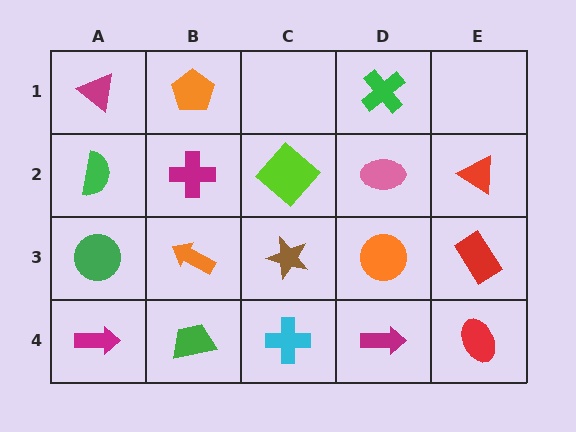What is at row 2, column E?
A red triangle.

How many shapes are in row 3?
5 shapes.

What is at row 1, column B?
An orange pentagon.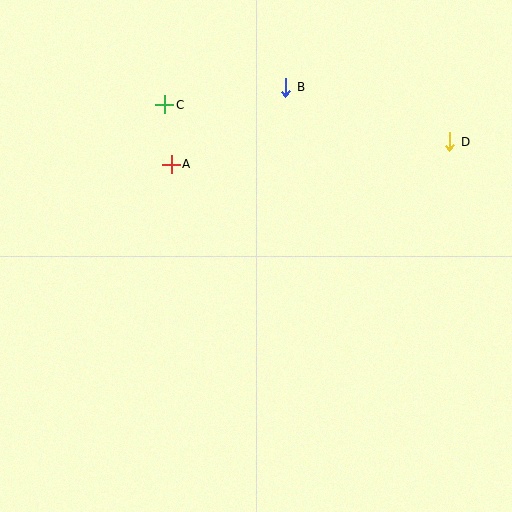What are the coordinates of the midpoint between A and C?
The midpoint between A and C is at (168, 134).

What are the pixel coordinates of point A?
Point A is at (171, 164).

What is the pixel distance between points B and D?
The distance between B and D is 173 pixels.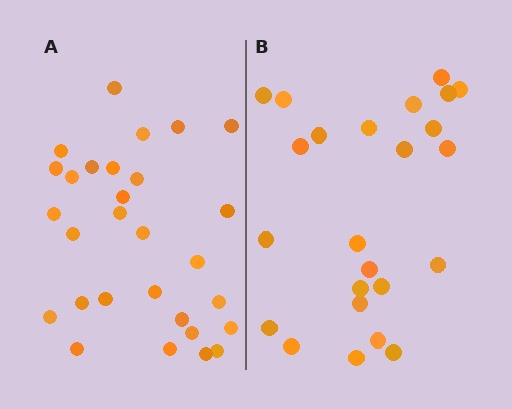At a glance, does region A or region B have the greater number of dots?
Region A (the left region) has more dots.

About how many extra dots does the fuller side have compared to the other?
Region A has about 5 more dots than region B.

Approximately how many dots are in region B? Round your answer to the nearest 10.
About 20 dots. (The exact count is 24, which rounds to 20.)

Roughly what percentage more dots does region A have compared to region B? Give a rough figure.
About 20% more.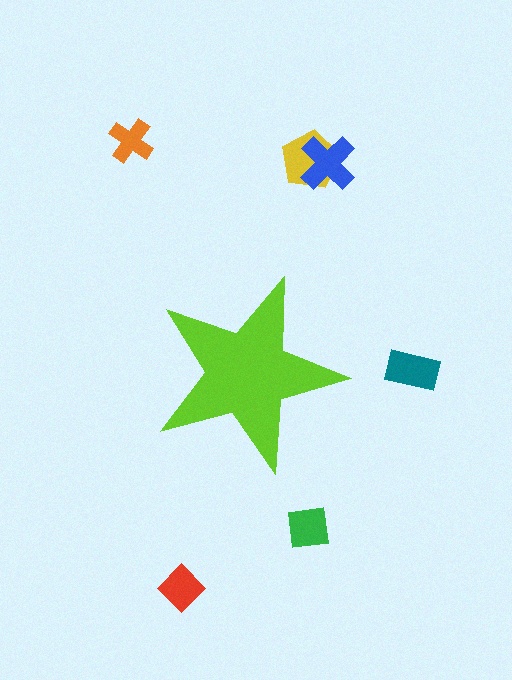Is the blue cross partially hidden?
No, the blue cross is fully visible.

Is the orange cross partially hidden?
No, the orange cross is fully visible.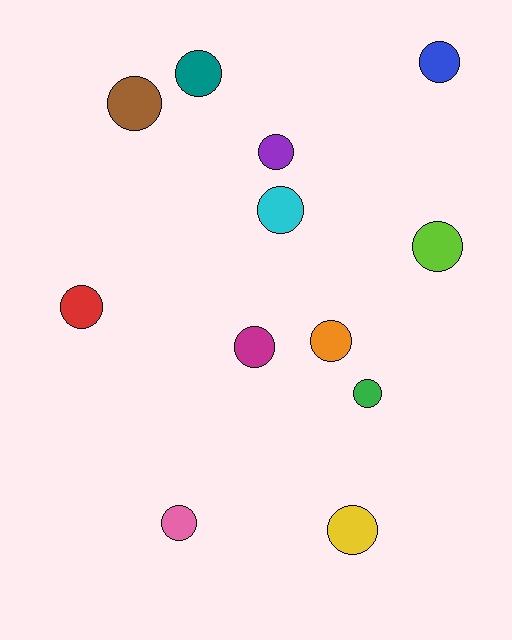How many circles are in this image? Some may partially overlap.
There are 12 circles.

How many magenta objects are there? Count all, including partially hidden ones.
There is 1 magenta object.